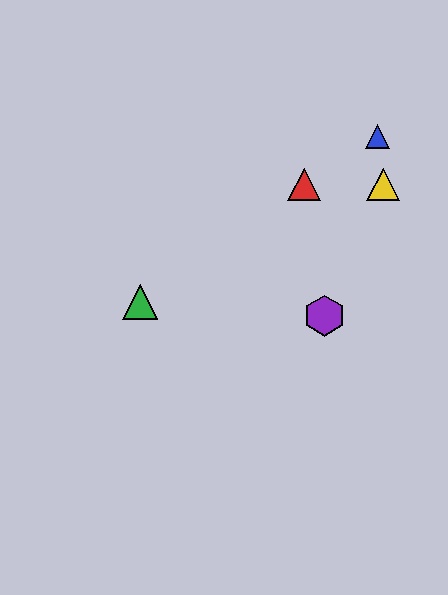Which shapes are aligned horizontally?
The red triangle, the yellow triangle are aligned horizontally.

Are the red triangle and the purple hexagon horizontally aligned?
No, the red triangle is at y≈185 and the purple hexagon is at y≈316.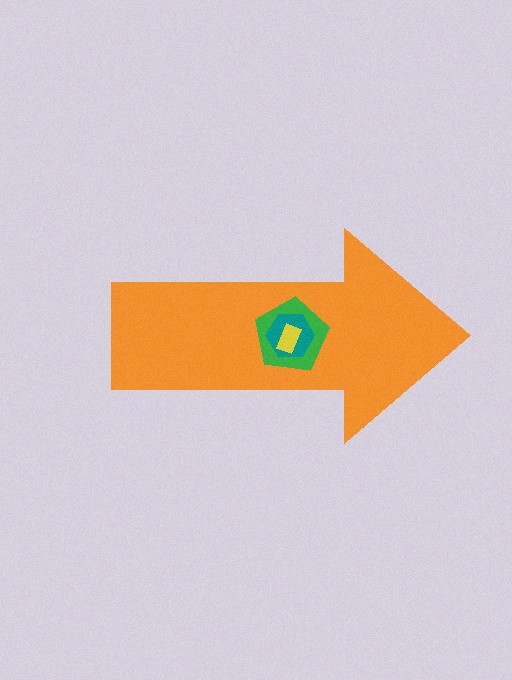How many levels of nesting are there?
4.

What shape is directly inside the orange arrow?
The green pentagon.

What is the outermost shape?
The orange arrow.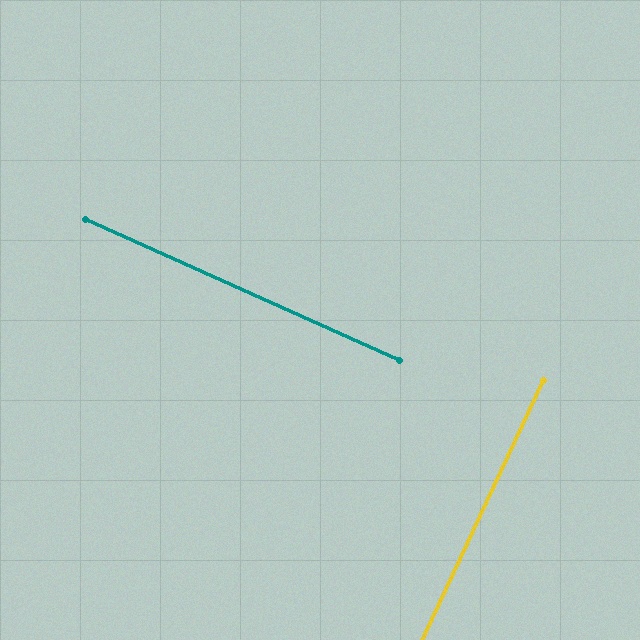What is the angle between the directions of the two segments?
Approximately 89 degrees.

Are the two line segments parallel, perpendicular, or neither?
Perpendicular — they meet at approximately 89°.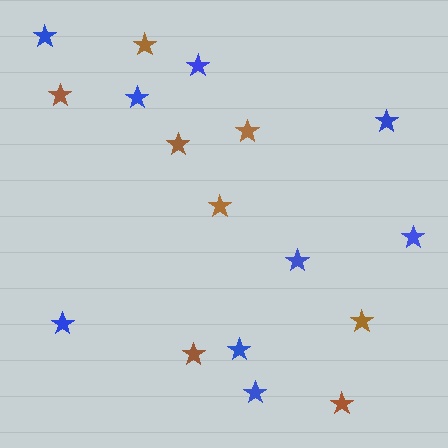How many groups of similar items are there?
There are 2 groups: one group of blue stars (9) and one group of brown stars (8).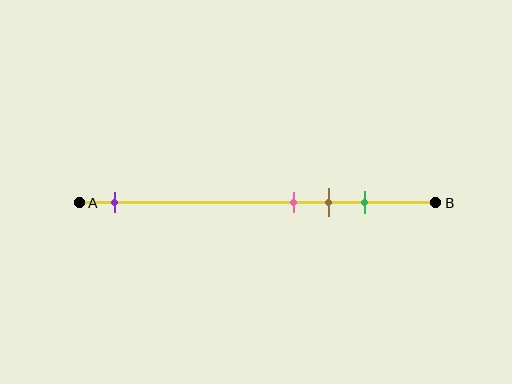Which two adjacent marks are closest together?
The pink and brown marks are the closest adjacent pair.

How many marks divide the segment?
There are 4 marks dividing the segment.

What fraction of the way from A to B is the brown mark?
The brown mark is approximately 70% (0.7) of the way from A to B.